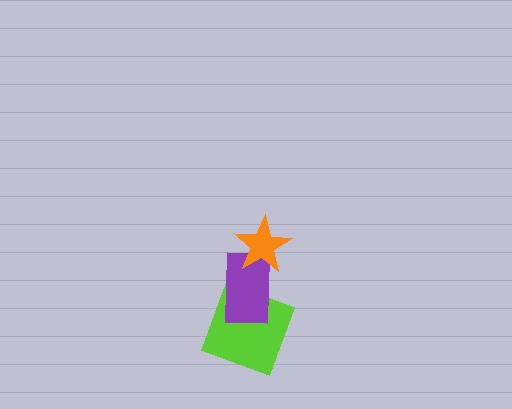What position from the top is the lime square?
The lime square is 3rd from the top.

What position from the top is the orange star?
The orange star is 1st from the top.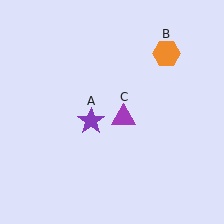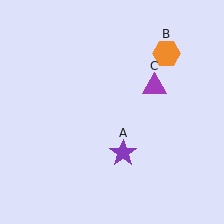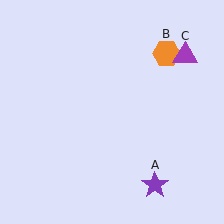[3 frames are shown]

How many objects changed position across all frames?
2 objects changed position: purple star (object A), purple triangle (object C).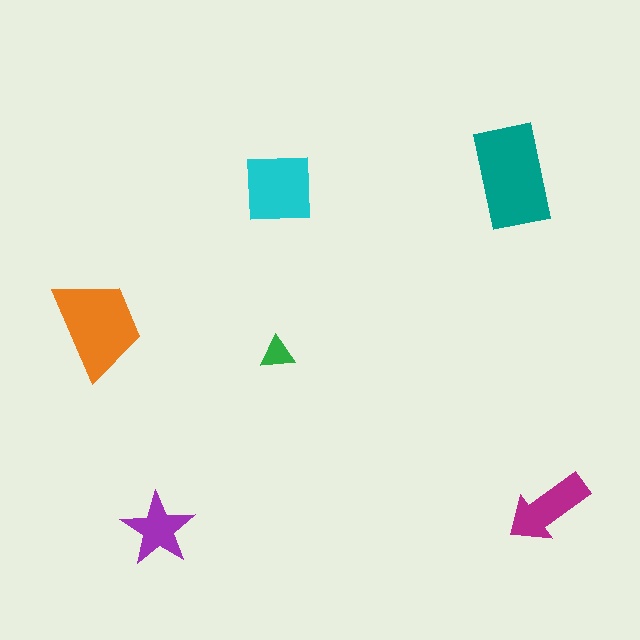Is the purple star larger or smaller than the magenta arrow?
Smaller.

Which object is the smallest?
The green triangle.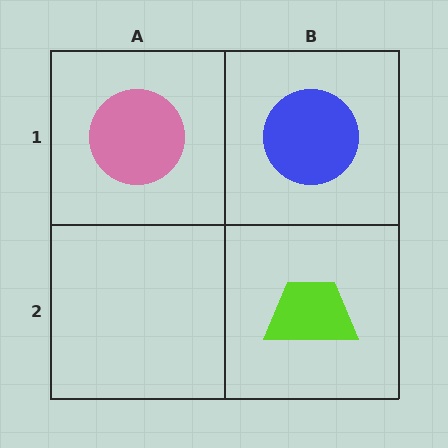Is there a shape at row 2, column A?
No, that cell is empty.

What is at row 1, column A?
A pink circle.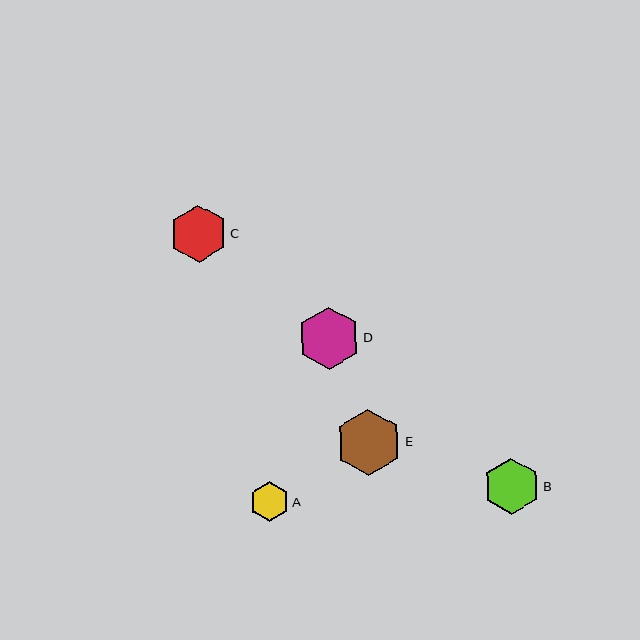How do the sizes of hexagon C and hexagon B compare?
Hexagon C and hexagon B are approximately the same size.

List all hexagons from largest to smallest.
From largest to smallest: E, D, C, B, A.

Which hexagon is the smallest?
Hexagon A is the smallest with a size of approximately 40 pixels.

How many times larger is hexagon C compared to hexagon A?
Hexagon C is approximately 1.4 times the size of hexagon A.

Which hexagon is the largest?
Hexagon E is the largest with a size of approximately 66 pixels.